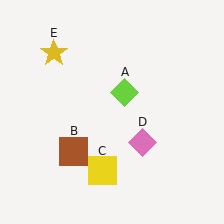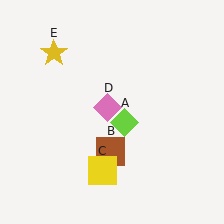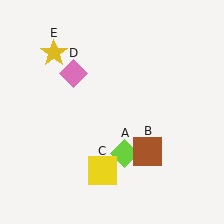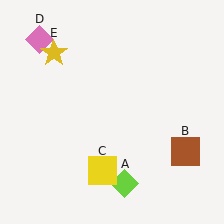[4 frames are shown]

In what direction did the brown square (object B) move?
The brown square (object B) moved right.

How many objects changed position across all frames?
3 objects changed position: lime diamond (object A), brown square (object B), pink diamond (object D).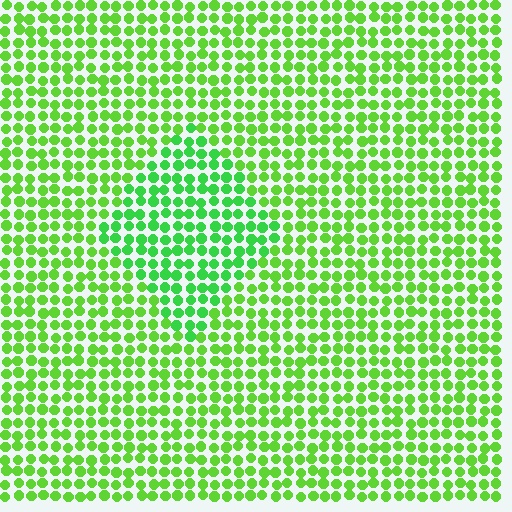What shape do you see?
I see a diamond.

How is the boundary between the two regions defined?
The boundary is defined purely by a slight shift in hue (about 23 degrees). Spacing, size, and orientation are identical on both sides.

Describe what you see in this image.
The image is filled with small lime elements in a uniform arrangement. A diamond-shaped region is visible where the elements are tinted to a slightly different hue, forming a subtle color boundary.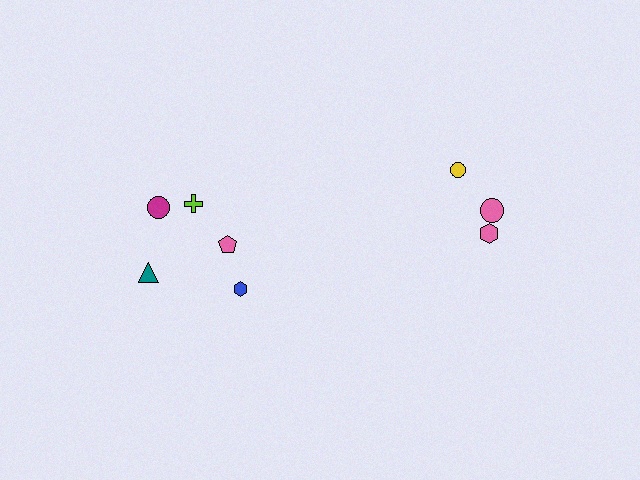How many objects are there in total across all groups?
There are 8 objects.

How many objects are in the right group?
There are 3 objects.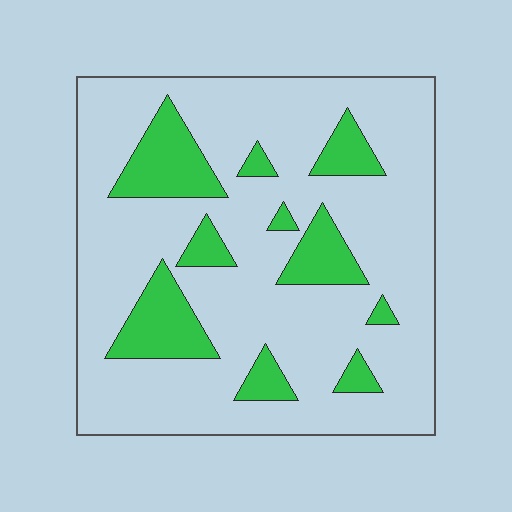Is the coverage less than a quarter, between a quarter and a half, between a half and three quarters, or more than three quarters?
Less than a quarter.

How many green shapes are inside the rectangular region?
10.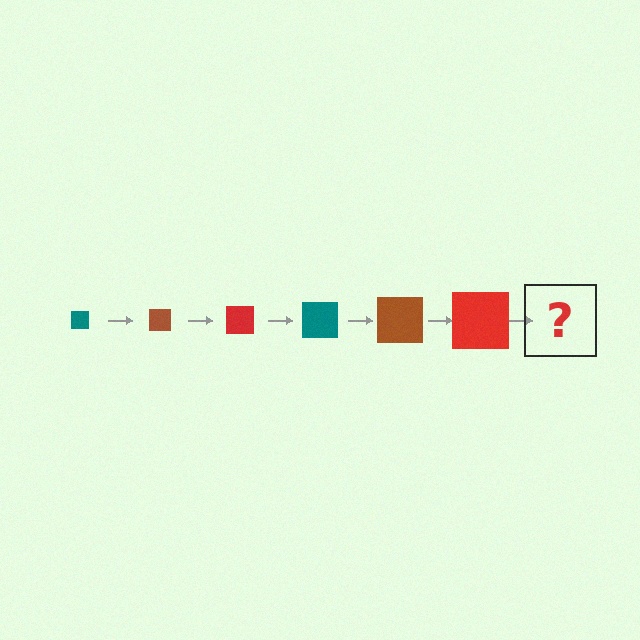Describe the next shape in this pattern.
It should be a teal square, larger than the previous one.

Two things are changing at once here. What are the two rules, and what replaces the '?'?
The two rules are that the square grows larger each step and the color cycles through teal, brown, and red. The '?' should be a teal square, larger than the previous one.